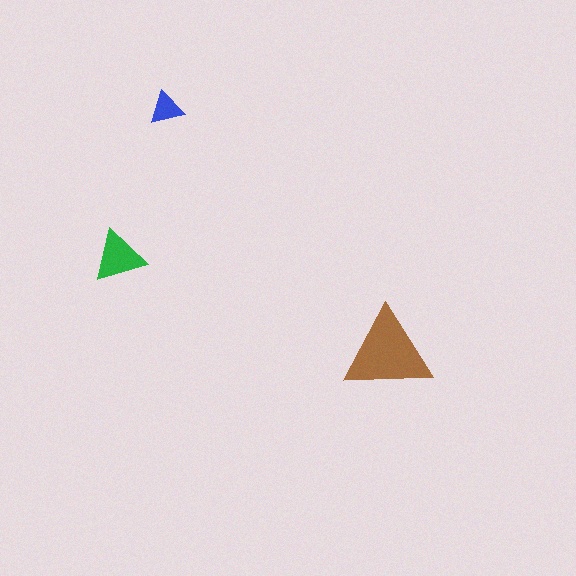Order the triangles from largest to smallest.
the brown one, the green one, the blue one.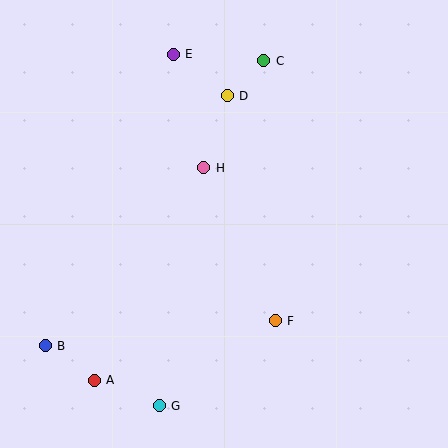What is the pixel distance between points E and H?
The distance between E and H is 118 pixels.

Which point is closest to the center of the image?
Point H at (204, 168) is closest to the center.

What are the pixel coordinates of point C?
Point C is at (264, 61).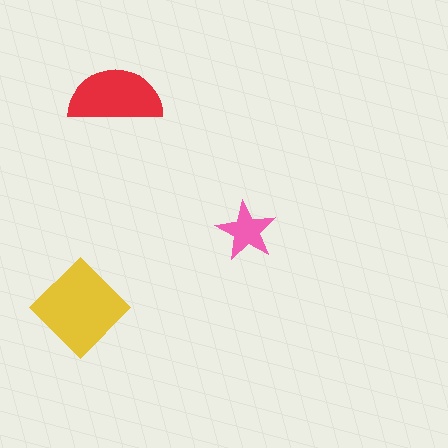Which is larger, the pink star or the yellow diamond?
The yellow diamond.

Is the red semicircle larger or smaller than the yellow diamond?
Smaller.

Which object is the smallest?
The pink star.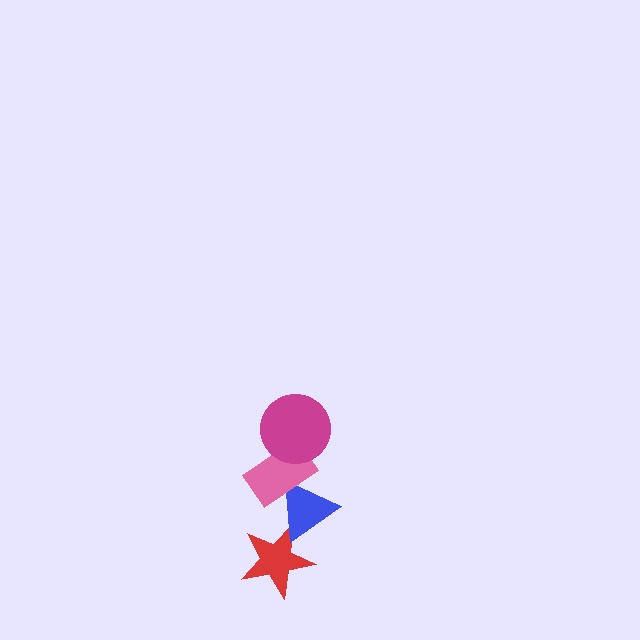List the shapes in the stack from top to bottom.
From top to bottom: the magenta circle, the pink rectangle, the blue triangle, the red star.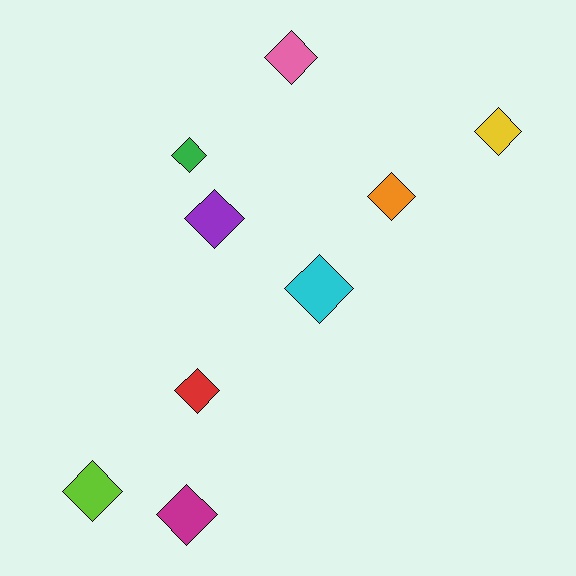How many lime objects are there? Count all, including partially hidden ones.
There is 1 lime object.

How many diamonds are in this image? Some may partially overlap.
There are 9 diamonds.